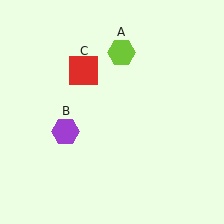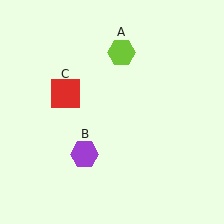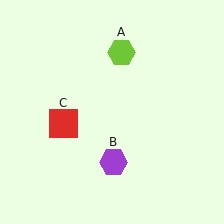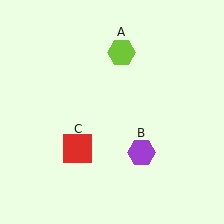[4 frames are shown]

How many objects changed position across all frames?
2 objects changed position: purple hexagon (object B), red square (object C).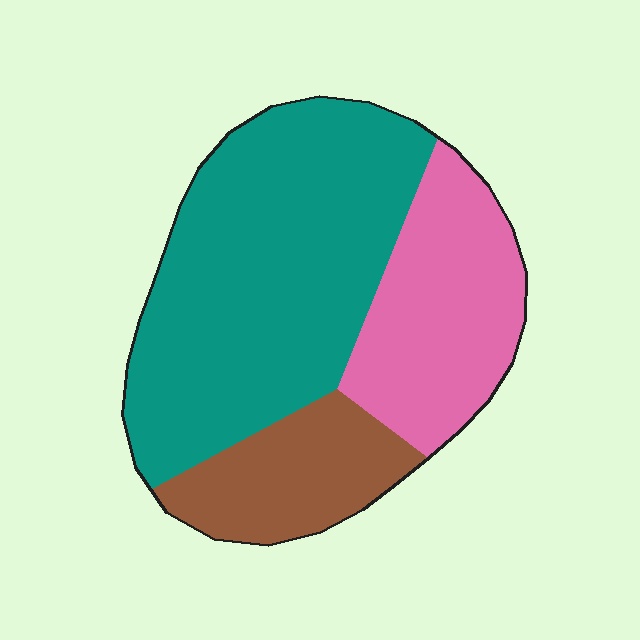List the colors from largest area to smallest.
From largest to smallest: teal, pink, brown.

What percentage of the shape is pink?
Pink takes up between a quarter and a half of the shape.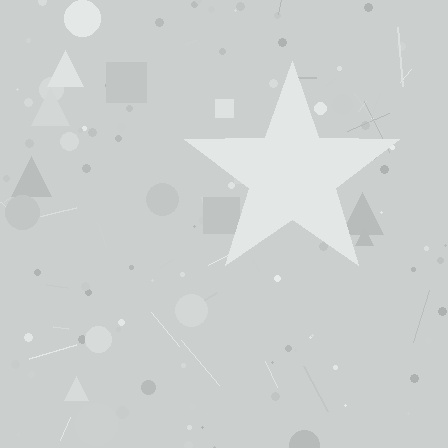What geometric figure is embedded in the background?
A star is embedded in the background.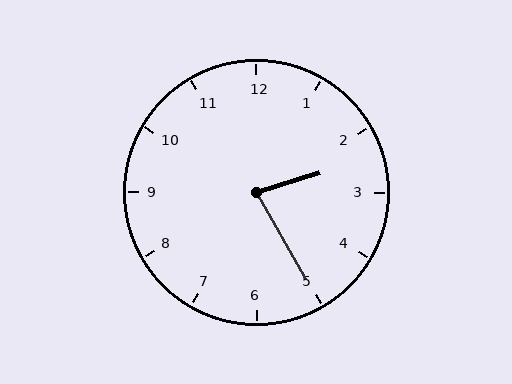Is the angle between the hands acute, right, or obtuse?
It is acute.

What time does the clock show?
2:25.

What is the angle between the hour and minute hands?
Approximately 78 degrees.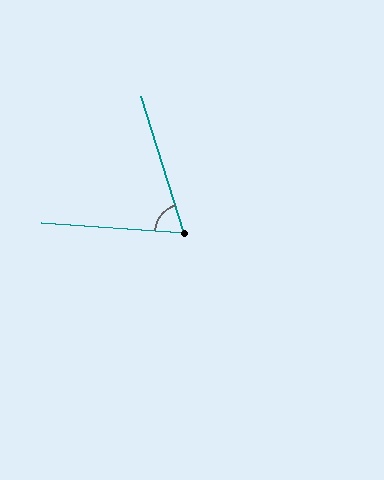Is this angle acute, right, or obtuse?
It is acute.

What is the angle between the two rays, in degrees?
Approximately 69 degrees.